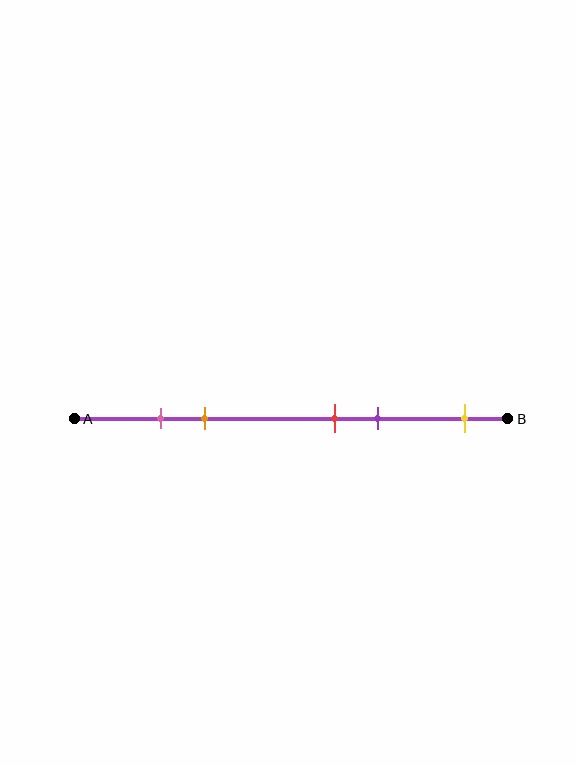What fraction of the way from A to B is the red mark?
The red mark is approximately 60% (0.6) of the way from A to B.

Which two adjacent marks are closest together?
The pink and orange marks are the closest adjacent pair.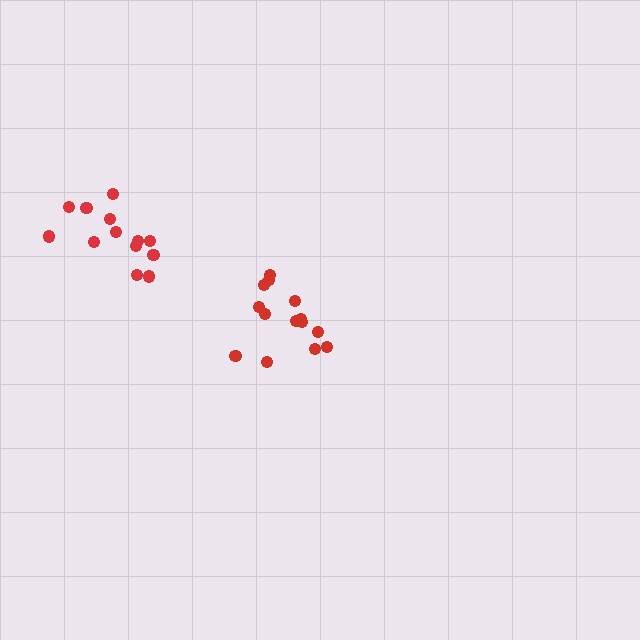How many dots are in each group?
Group 1: 14 dots, Group 2: 13 dots (27 total).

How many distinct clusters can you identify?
There are 2 distinct clusters.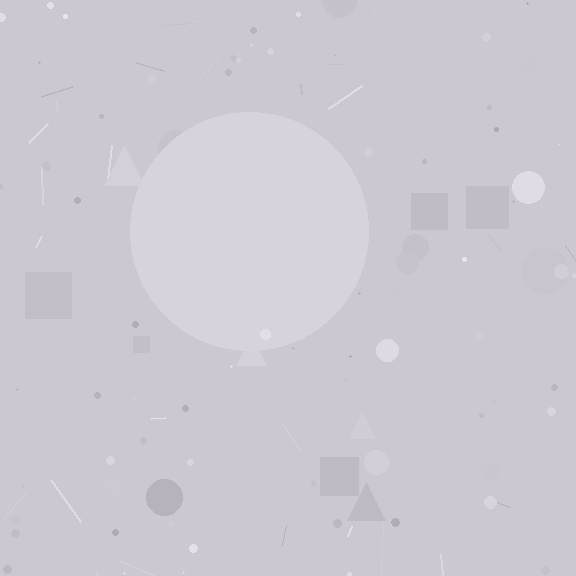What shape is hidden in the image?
A circle is hidden in the image.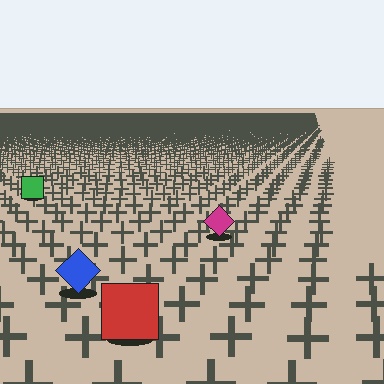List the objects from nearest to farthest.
From nearest to farthest: the red square, the blue diamond, the magenta diamond, the green square.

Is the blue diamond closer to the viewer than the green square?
Yes. The blue diamond is closer — you can tell from the texture gradient: the ground texture is coarser near it.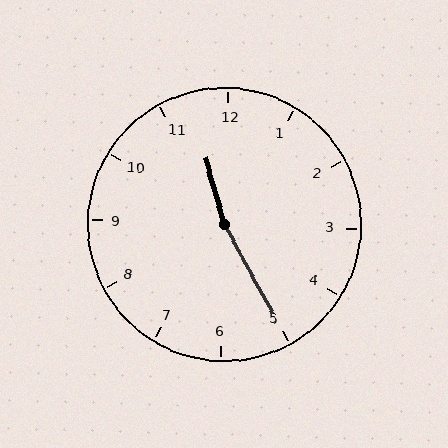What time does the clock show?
11:25.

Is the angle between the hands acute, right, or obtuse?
It is obtuse.